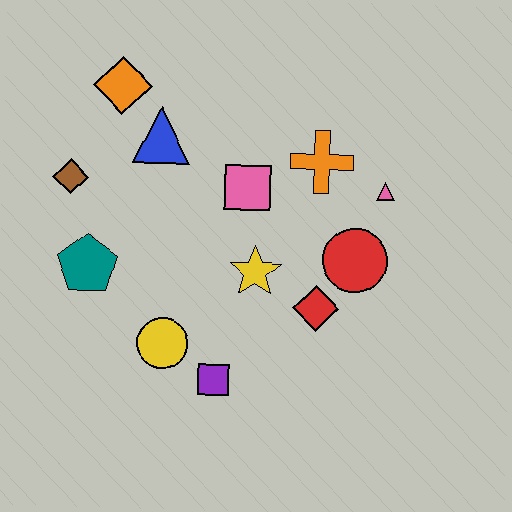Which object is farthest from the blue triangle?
The purple square is farthest from the blue triangle.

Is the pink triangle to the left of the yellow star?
No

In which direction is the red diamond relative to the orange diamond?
The red diamond is below the orange diamond.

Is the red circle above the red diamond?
Yes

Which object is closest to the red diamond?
The red circle is closest to the red diamond.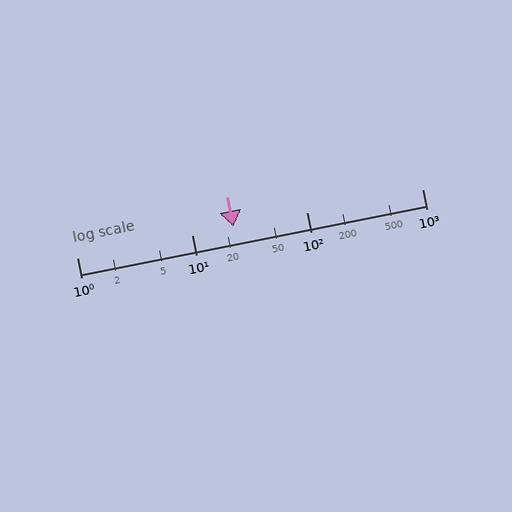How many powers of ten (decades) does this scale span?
The scale spans 3 decades, from 1 to 1000.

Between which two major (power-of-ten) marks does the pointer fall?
The pointer is between 10 and 100.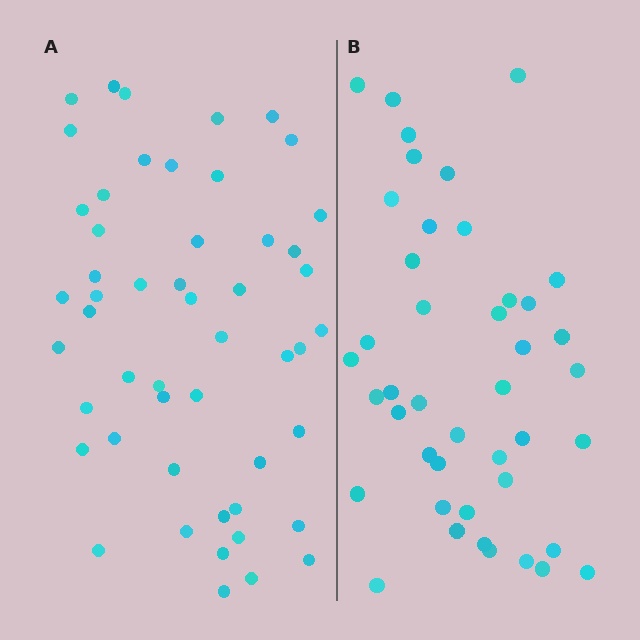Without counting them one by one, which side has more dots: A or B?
Region A (the left region) has more dots.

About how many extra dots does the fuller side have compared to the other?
Region A has roughly 8 or so more dots than region B.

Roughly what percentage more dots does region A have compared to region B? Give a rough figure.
About 20% more.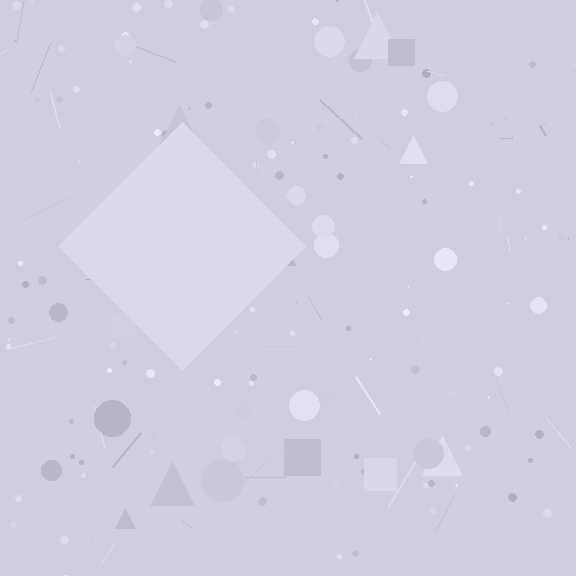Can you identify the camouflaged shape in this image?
The camouflaged shape is a diamond.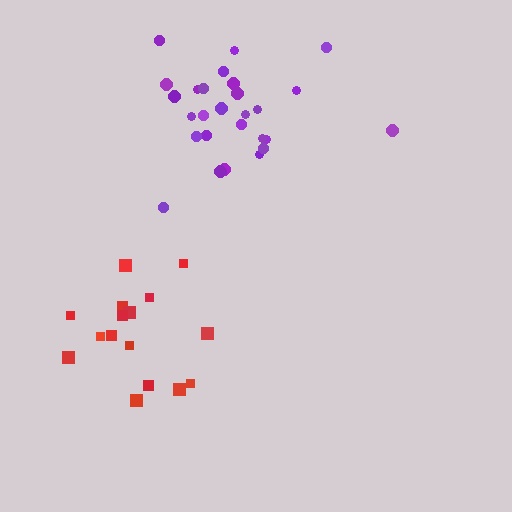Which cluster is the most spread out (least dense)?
Red.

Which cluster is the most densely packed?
Purple.